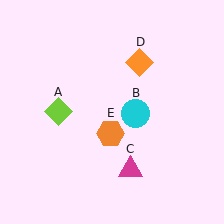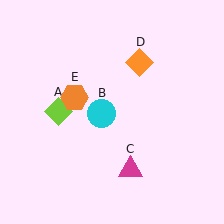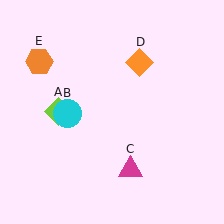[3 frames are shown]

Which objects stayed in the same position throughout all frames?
Lime diamond (object A) and magenta triangle (object C) and orange diamond (object D) remained stationary.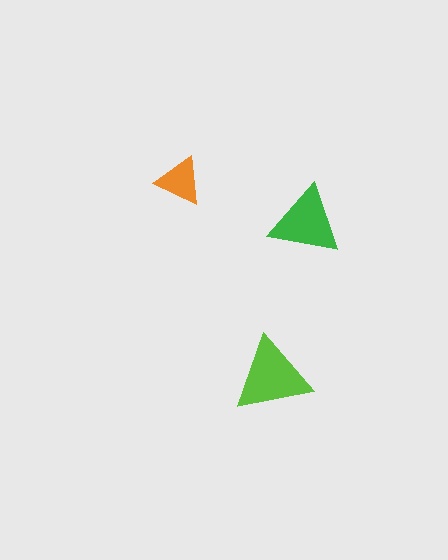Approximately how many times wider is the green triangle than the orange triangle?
About 1.5 times wider.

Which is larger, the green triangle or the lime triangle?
The lime one.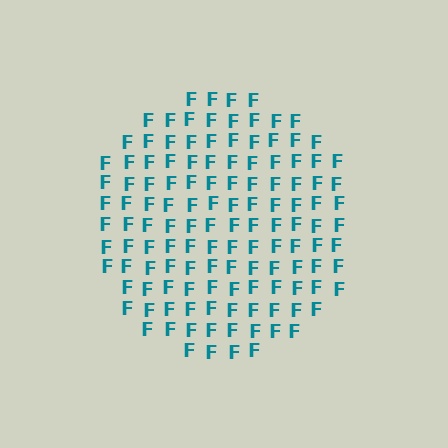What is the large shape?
The large shape is a circle.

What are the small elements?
The small elements are letter F's.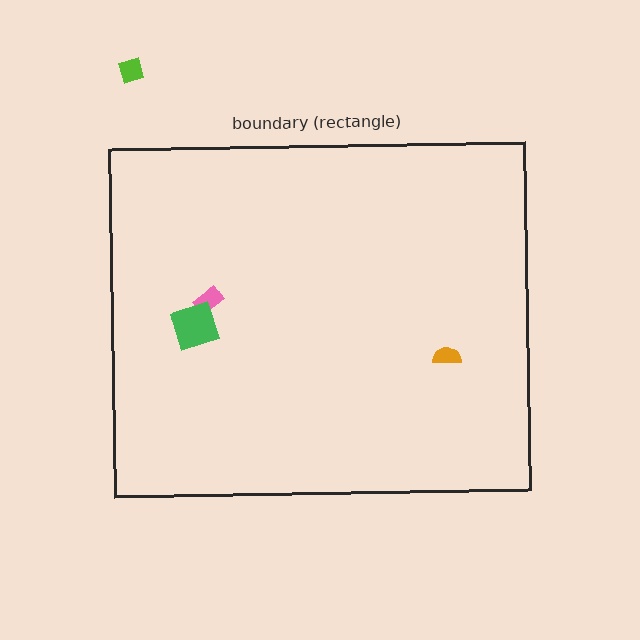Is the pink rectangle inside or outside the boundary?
Inside.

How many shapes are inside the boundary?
3 inside, 1 outside.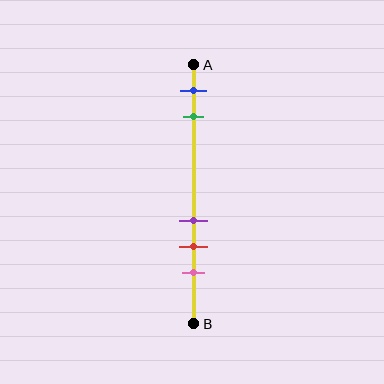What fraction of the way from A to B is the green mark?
The green mark is approximately 20% (0.2) of the way from A to B.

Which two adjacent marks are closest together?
The purple and red marks are the closest adjacent pair.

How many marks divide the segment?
There are 5 marks dividing the segment.